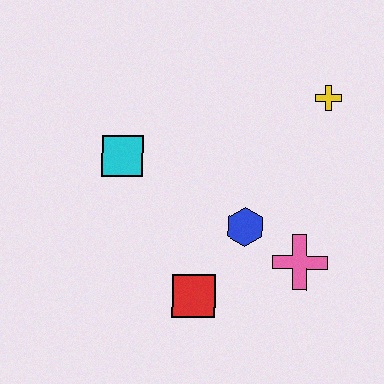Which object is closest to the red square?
The blue hexagon is closest to the red square.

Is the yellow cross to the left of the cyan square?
No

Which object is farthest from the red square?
The yellow cross is farthest from the red square.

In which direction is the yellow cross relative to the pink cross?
The yellow cross is above the pink cross.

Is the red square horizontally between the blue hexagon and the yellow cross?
No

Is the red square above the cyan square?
No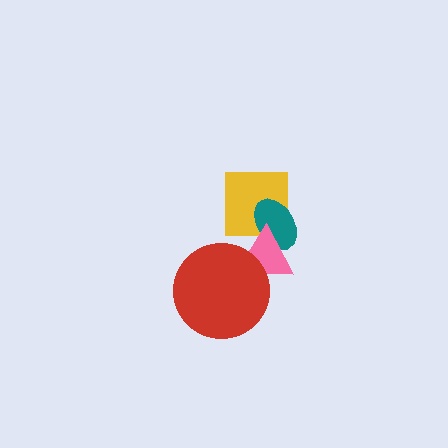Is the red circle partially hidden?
No, no other shape covers it.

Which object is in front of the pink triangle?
The red circle is in front of the pink triangle.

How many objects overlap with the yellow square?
2 objects overlap with the yellow square.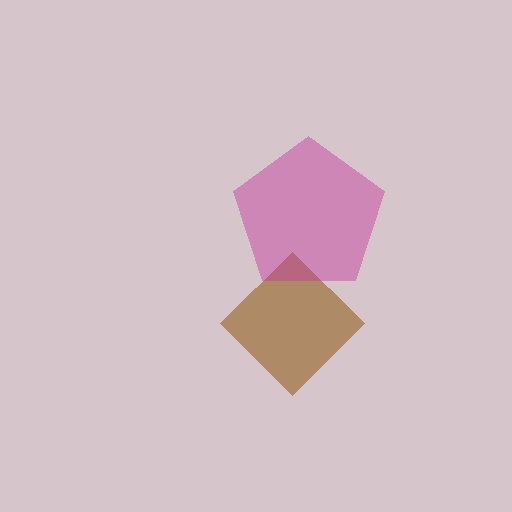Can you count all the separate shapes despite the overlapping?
Yes, there are 2 separate shapes.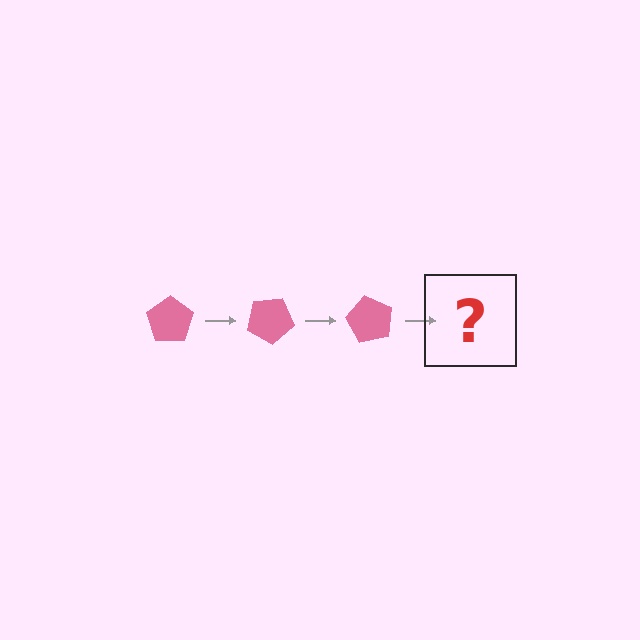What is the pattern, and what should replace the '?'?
The pattern is that the pentagon rotates 30 degrees each step. The '?' should be a pink pentagon rotated 90 degrees.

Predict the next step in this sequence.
The next step is a pink pentagon rotated 90 degrees.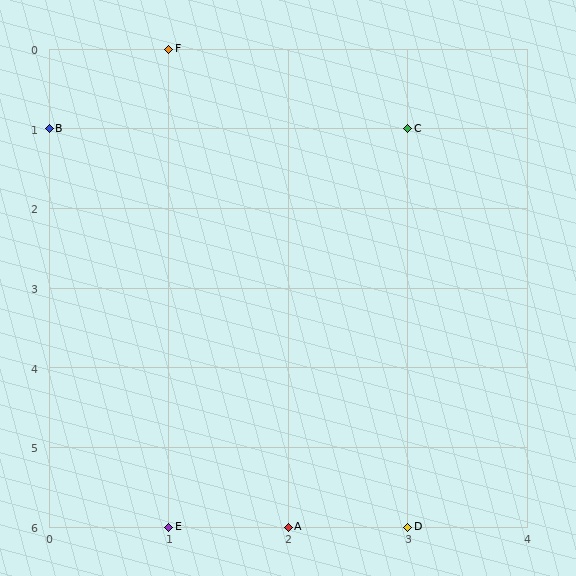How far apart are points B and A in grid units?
Points B and A are 2 columns and 5 rows apart (about 5.4 grid units diagonally).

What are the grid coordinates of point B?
Point B is at grid coordinates (0, 1).